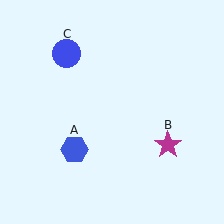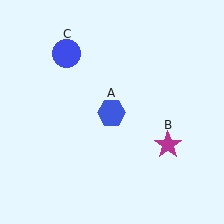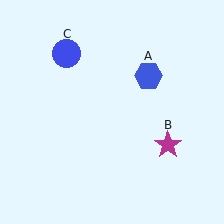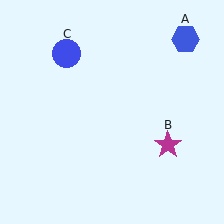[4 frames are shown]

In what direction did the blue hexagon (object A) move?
The blue hexagon (object A) moved up and to the right.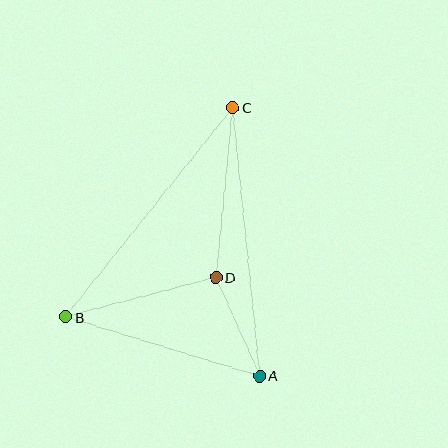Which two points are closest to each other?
Points A and D are closest to each other.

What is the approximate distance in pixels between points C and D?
The distance between C and D is approximately 171 pixels.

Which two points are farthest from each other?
Points A and C are farthest from each other.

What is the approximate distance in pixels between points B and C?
The distance between B and C is approximately 268 pixels.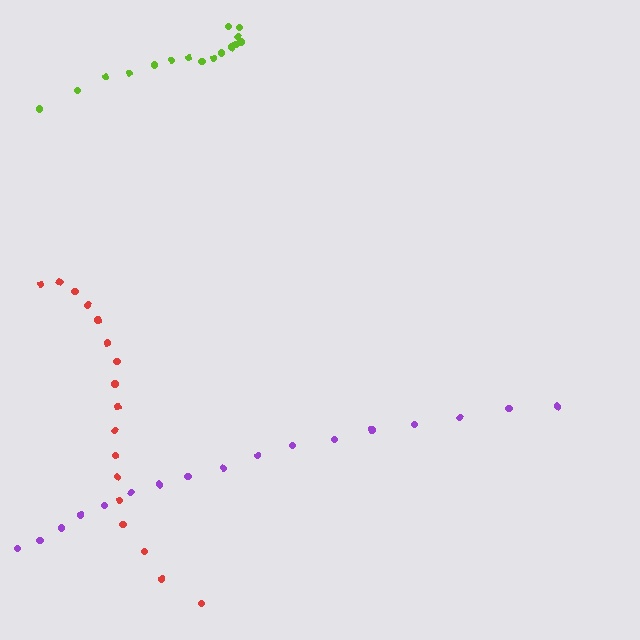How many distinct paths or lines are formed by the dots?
There are 3 distinct paths.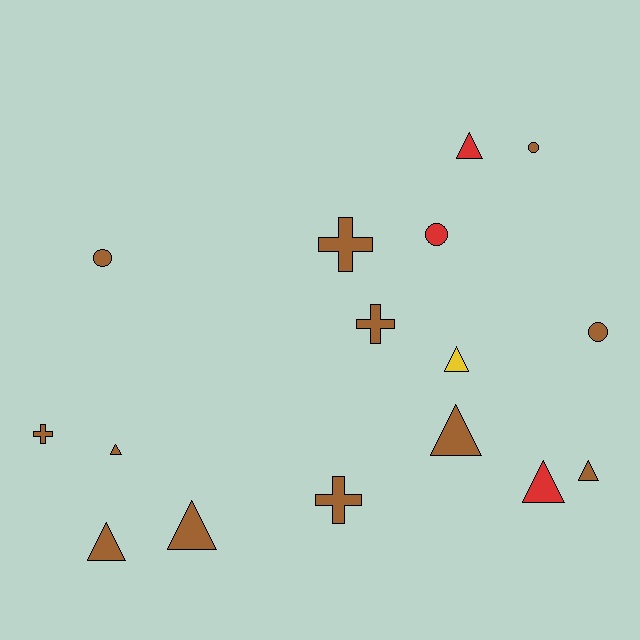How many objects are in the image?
There are 16 objects.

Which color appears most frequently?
Brown, with 12 objects.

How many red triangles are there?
There are 2 red triangles.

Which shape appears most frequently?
Triangle, with 8 objects.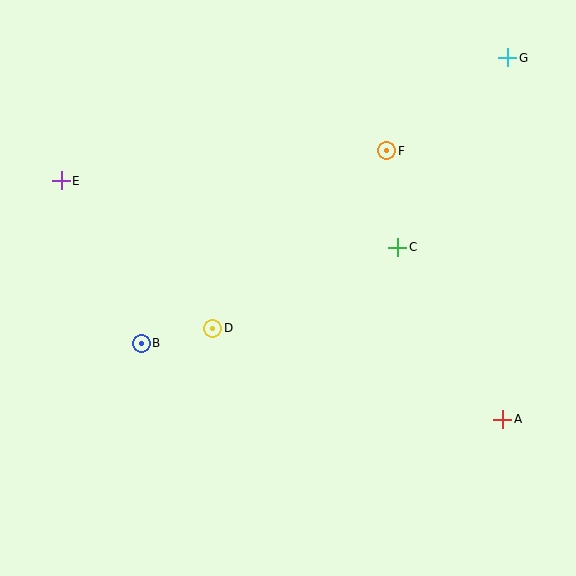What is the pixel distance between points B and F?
The distance between B and F is 312 pixels.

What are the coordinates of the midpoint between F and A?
The midpoint between F and A is at (445, 285).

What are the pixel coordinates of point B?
Point B is at (141, 343).